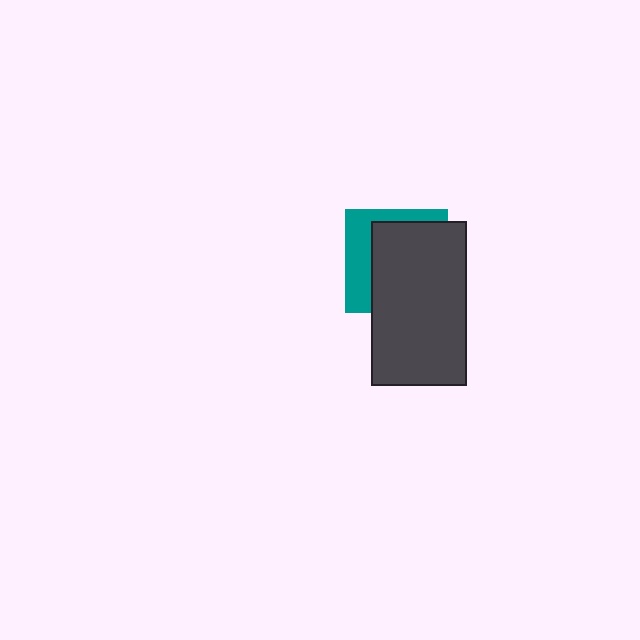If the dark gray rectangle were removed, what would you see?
You would see the complete teal square.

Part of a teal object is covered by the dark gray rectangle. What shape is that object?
It is a square.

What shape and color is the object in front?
The object in front is a dark gray rectangle.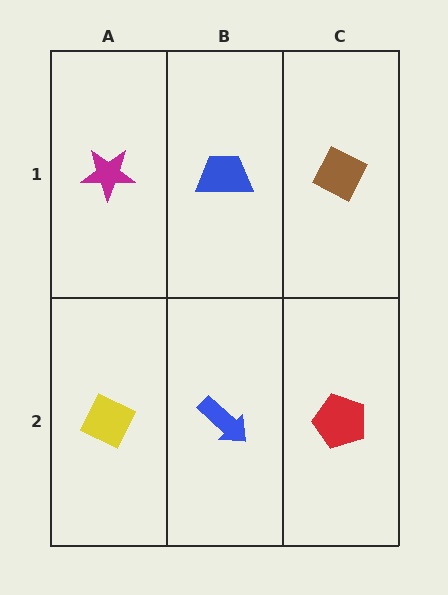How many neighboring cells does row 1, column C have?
2.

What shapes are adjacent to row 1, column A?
A yellow diamond (row 2, column A), a blue trapezoid (row 1, column B).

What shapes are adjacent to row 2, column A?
A magenta star (row 1, column A), a blue arrow (row 2, column B).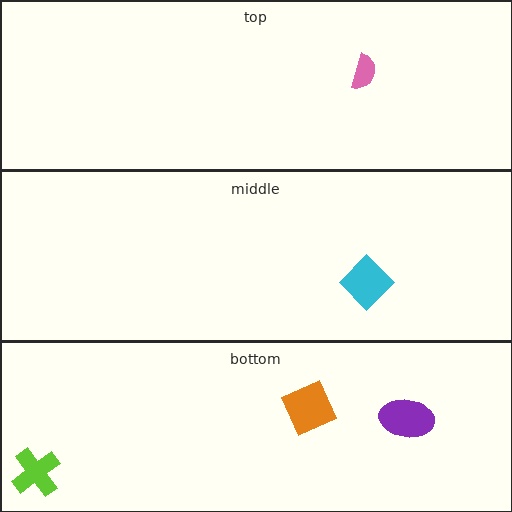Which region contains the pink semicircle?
The top region.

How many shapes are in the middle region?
1.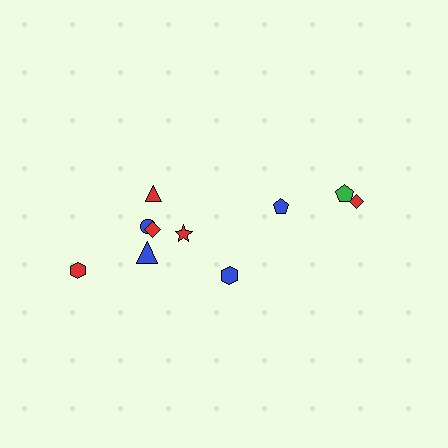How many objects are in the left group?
There are 6 objects.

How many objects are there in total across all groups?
There are 10 objects.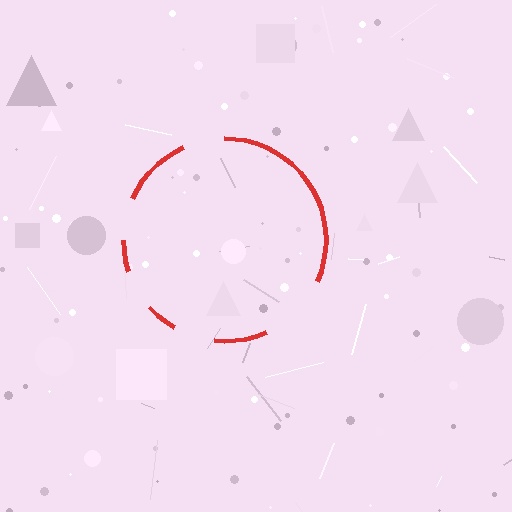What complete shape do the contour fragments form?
The contour fragments form a circle.